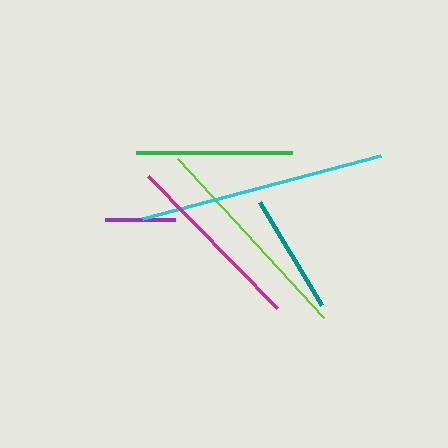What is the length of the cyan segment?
The cyan segment is approximately 247 pixels long.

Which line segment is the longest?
The cyan line is the longest at approximately 247 pixels.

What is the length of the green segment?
The green segment is approximately 156 pixels long.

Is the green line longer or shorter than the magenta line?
The magenta line is longer than the green line.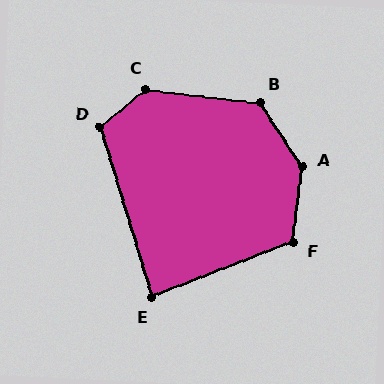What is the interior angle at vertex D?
Approximately 113 degrees (obtuse).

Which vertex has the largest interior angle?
A, at approximately 141 degrees.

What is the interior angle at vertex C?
Approximately 134 degrees (obtuse).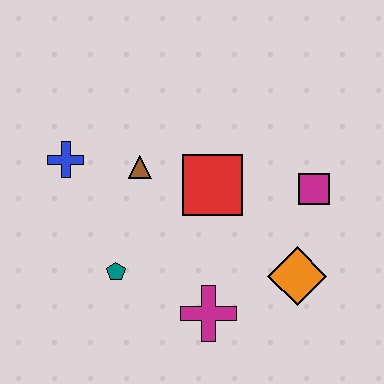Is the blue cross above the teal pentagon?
Yes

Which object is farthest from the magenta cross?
The blue cross is farthest from the magenta cross.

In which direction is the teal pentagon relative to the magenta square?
The teal pentagon is to the left of the magenta square.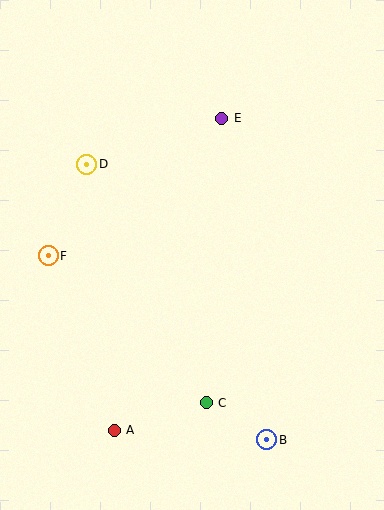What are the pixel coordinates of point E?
Point E is at (222, 118).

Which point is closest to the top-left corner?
Point D is closest to the top-left corner.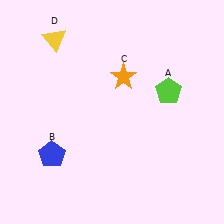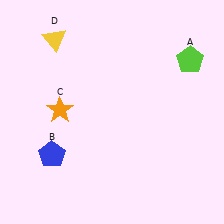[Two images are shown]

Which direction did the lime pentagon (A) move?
The lime pentagon (A) moved up.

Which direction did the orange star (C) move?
The orange star (C) moved left.